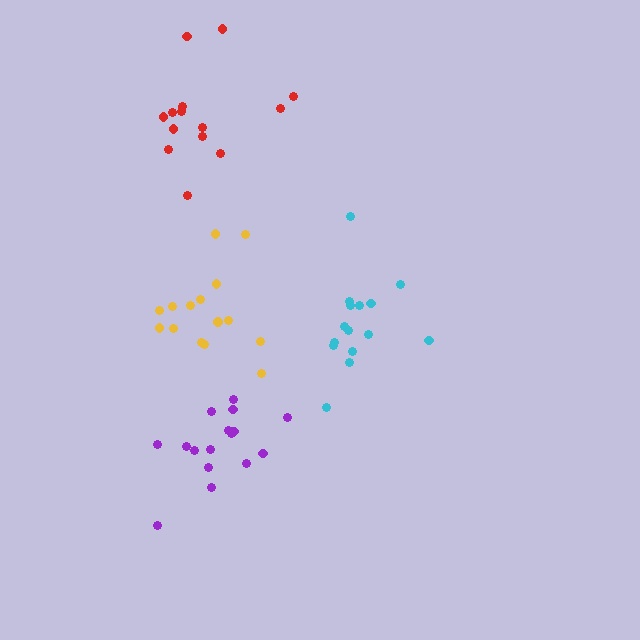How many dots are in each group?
Group 1: 15 dots, Group 2: 14 dots, Group 3: 16 dots, Group 4: 15 dots (60 total).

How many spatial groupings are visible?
There are 4 spatial groupings.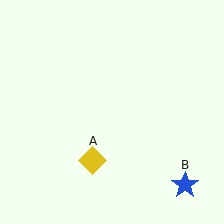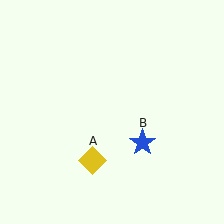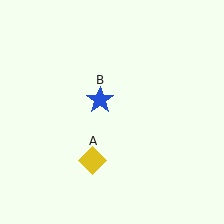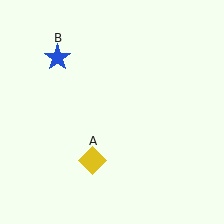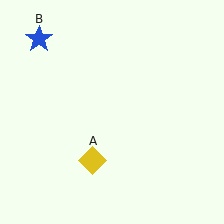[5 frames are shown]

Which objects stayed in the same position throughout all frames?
Yellow diamond (object A) remained stationary.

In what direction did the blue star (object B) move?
The blue star (object B) moved up and to the left.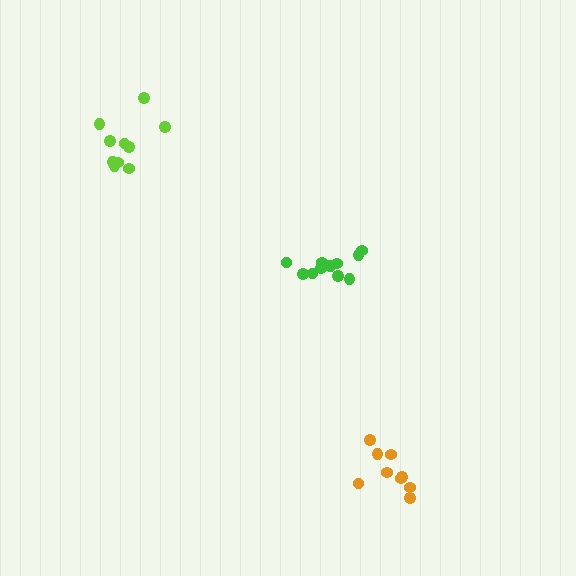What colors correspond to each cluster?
The clusters are colored: green, orange, lime.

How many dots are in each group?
Group 1: 12 dots, Group 2: 9 dots, Group 3: 10 dots (31 total).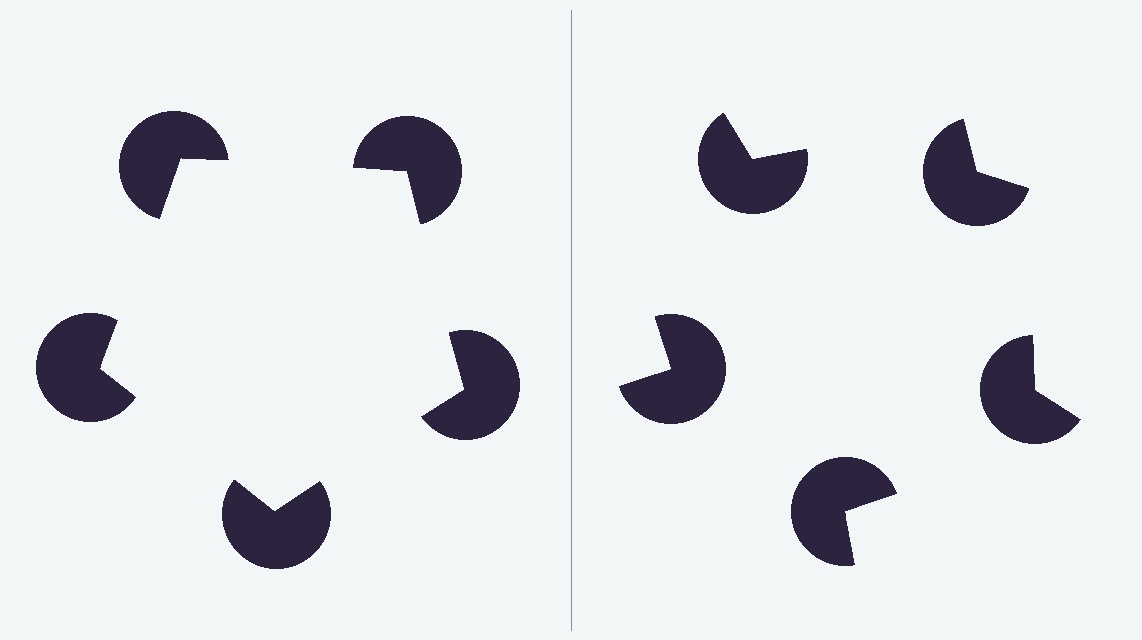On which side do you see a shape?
An illusory pentagon appears on the left side. On the right side the wedge cuts are rotated, so no coherent shape forms.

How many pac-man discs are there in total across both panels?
10 — 5 on each side.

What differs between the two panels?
The pac-man discs are positioned identically on both sides; only the wedge orientations differ. On the left they align to a pentagon; on the right they are misaligned.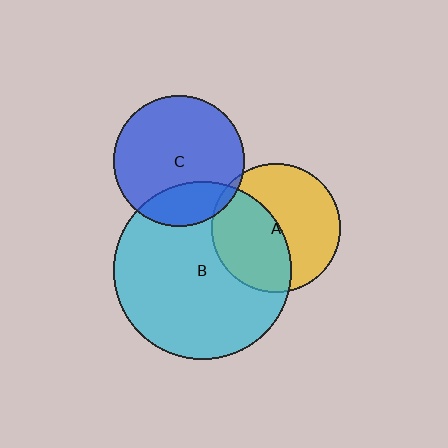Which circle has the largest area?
Circle B (cyan).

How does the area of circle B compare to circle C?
Approximately 1.8 times.